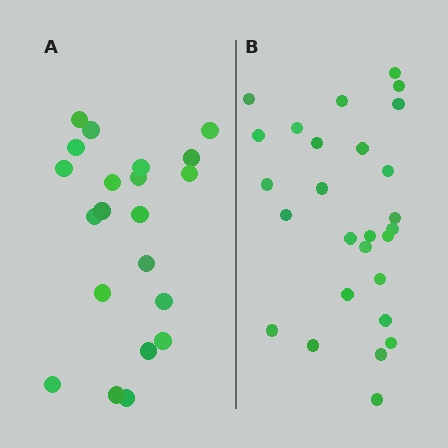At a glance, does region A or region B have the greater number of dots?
Region B (the right region) has more dots.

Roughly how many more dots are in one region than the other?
Region B has about 6 more dots than region A.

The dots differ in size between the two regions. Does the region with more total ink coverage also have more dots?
No. Region A has more total ink coverage because its dots are larger, but region B actually contains more individual dots. Total area can be misleading — the number of items is what matters here.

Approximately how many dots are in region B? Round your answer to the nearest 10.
About 30 dots. (The exact count is 27, which rounds to 30.)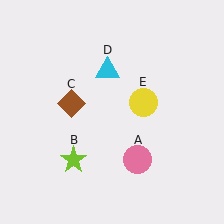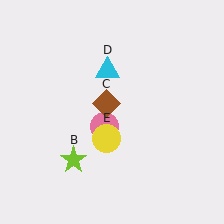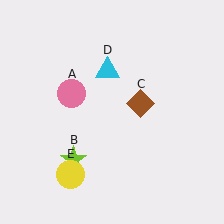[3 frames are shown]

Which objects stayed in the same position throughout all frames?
Lime star (object B) and cyan triangle (object D) remained stationary.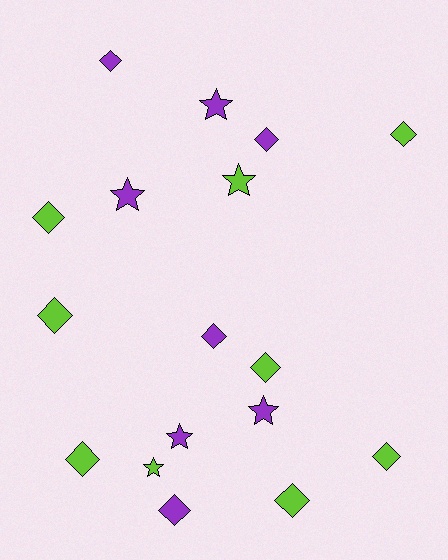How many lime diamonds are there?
There are 7 lime diamonds.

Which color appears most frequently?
Lime, with 9 objects.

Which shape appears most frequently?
Diamond, with 11 objects.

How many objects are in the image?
There are 17 objects.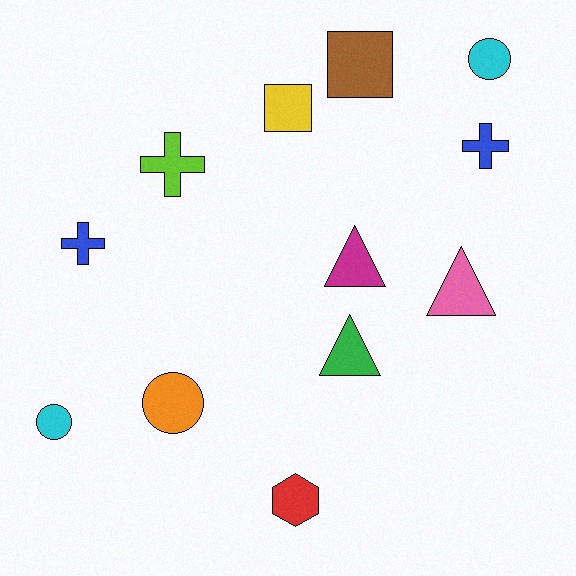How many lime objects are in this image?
There is 1 lime object.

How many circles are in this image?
There are 3 circles.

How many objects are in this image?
There are 12 objects.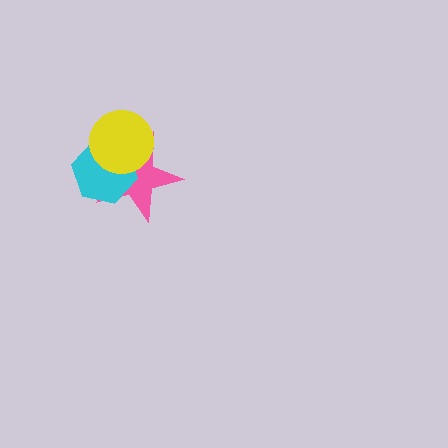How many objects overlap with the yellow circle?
2 objects overlap with the yellow circle.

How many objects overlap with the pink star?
2 objects overlap with the pink star.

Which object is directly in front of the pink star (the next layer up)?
The cyan hexagon is directly in front of the pink star.